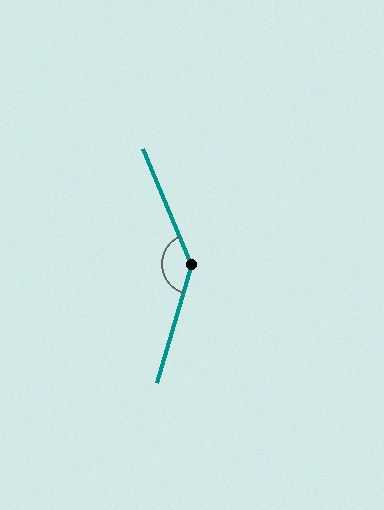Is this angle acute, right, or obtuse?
It is obtuse.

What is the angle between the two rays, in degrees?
Approximately 141 degrees.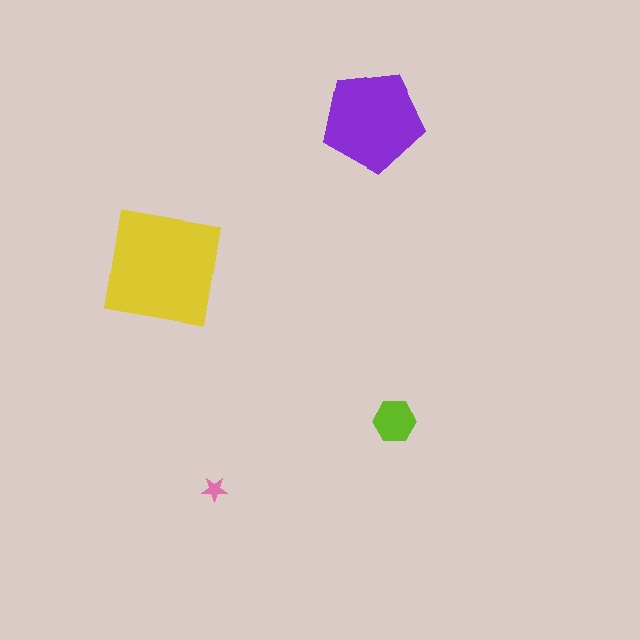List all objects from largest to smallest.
The yellow square, the purple pentagon, the lime hexagon, the pink star.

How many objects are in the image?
There are 4 objects in the image.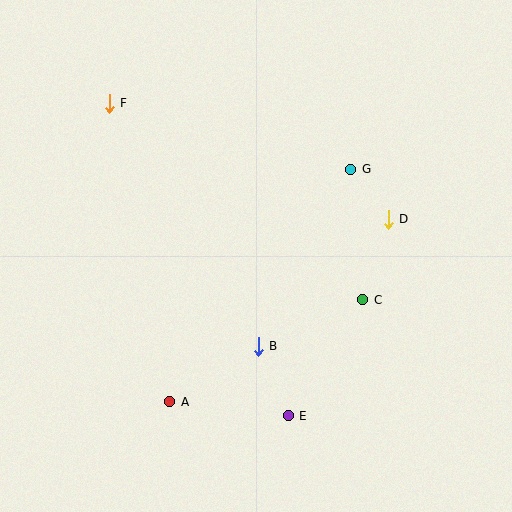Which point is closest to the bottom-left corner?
Point A is closest to the bottom-left corner.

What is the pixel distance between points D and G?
The distance between D and G is 63 pixels.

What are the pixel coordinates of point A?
Point A is at (170, 402).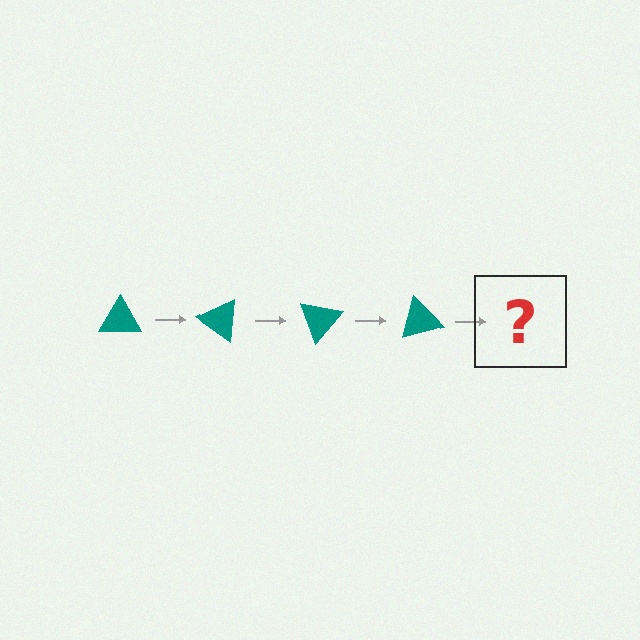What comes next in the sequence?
The next element should be a teal triangle rotated 140 degrees.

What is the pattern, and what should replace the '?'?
The pattern is that the triangle rotates 35 degrees each step. The '?' should be a teal triangle rotated 140 degrees.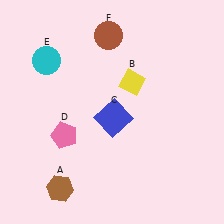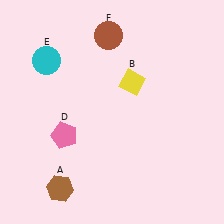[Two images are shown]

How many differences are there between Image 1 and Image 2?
There is 1 difference between the two images.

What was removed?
The blue square (C) was removed in Image 2.